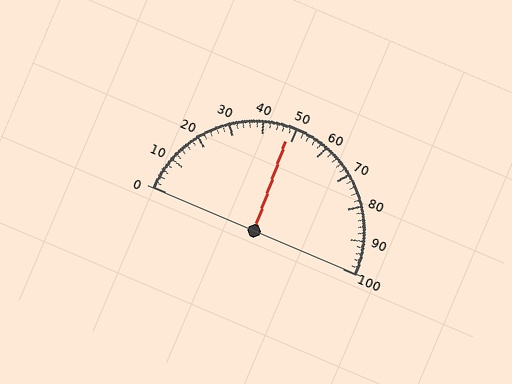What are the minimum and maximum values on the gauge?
The gauge ranges from 0 to 100.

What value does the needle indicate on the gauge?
The needle indicates approximately 48.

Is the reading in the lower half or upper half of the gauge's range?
The reading is in the lower half of the range (0 to 100).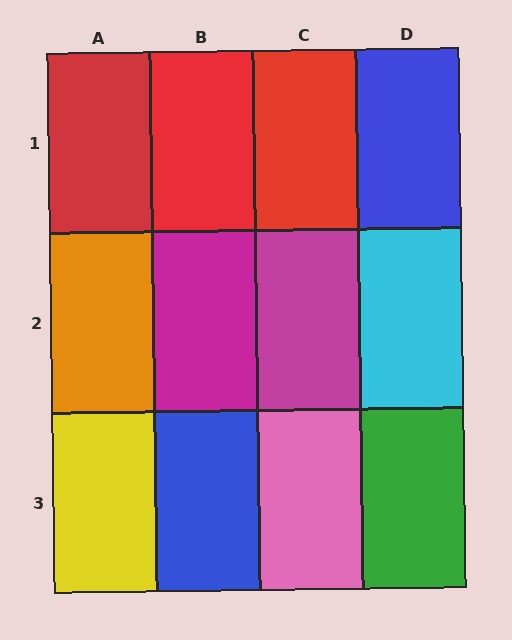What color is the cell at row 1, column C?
Red.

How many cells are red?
3 cells are red.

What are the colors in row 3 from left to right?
Yellow, blue, pink, green.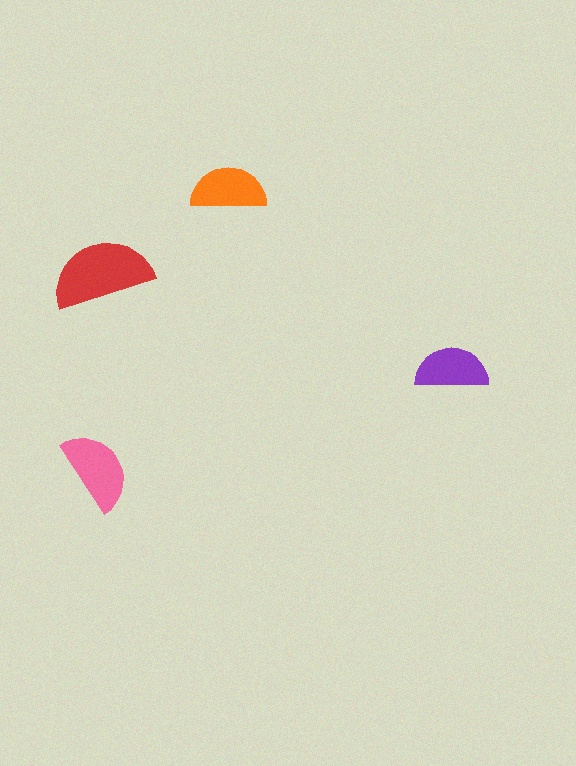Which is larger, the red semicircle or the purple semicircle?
The red one.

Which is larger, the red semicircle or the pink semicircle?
The red one.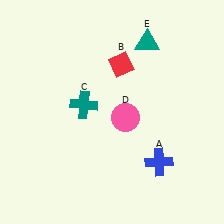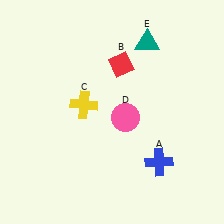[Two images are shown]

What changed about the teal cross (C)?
In Image 1, C is teal. In Image 2, it changed to yellow.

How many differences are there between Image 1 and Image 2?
There is 1 difference between the two images.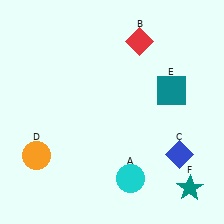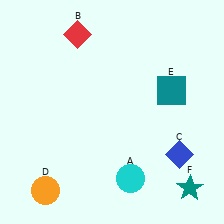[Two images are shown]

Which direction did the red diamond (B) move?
The red diamond (B) moved left.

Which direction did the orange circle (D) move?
The orange circle (D) moved down.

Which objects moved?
The objects that moved are: the red diamond (B), the orange circle (D).